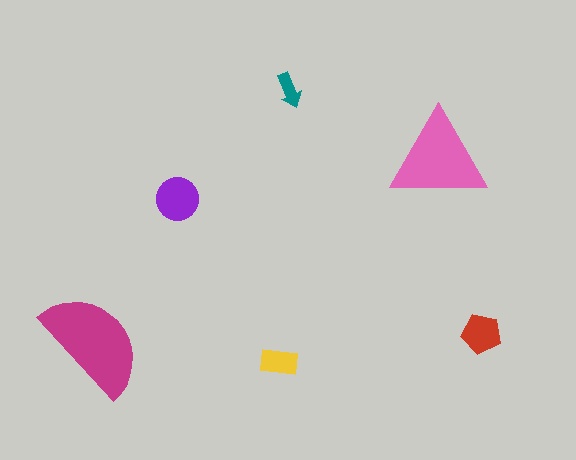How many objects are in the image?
There are 6 objects in the image.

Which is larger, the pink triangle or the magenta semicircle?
The magenta semicircle.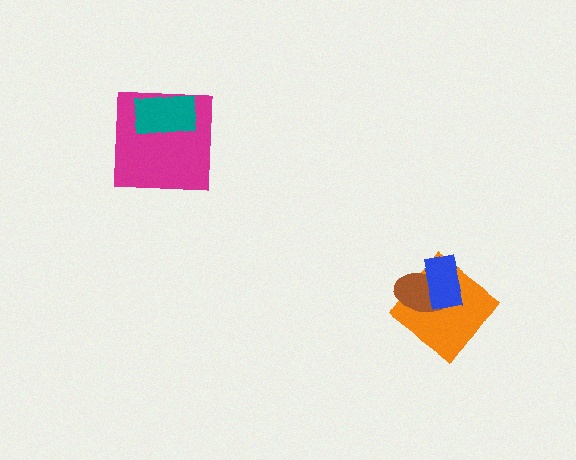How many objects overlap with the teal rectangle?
1 object overlaps with the teal rectangle.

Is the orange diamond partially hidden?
Yes, it is partially covered by another shape.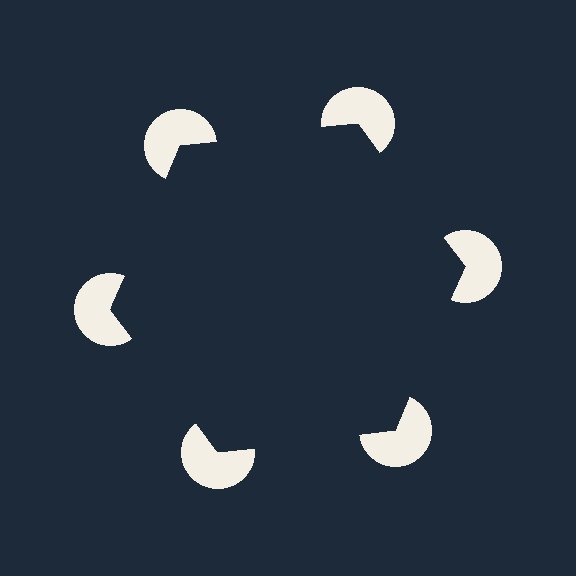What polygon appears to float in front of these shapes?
An illusory hexagon — its edges are inferred from the aligned wedge cuts in the pac-man discs, not physically drawn.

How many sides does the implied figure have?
6 sides.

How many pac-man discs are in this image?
There are 6 — one at each vertex of the illusory hexagon.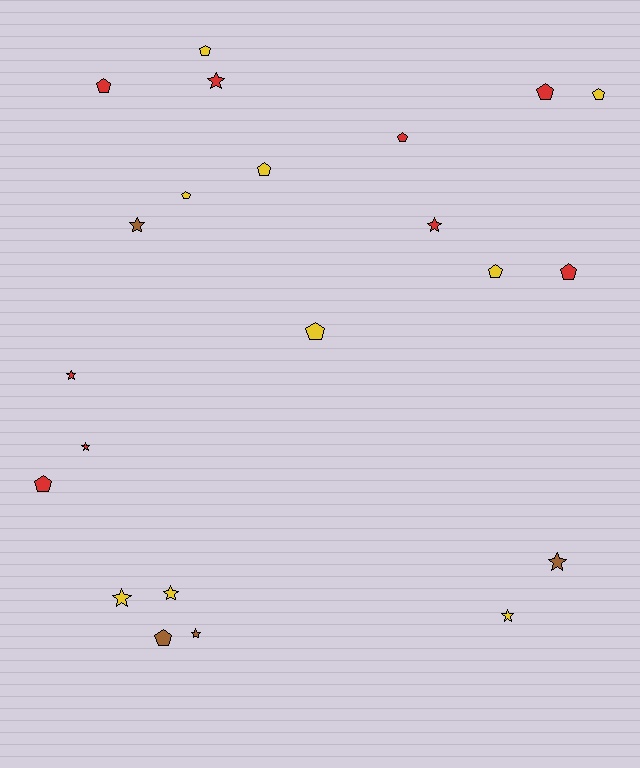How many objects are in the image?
There are 22 objects.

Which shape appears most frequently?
Pentagon, with 12 objects.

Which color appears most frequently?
Yellow, with 9 objects.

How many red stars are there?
There are 4 red stars.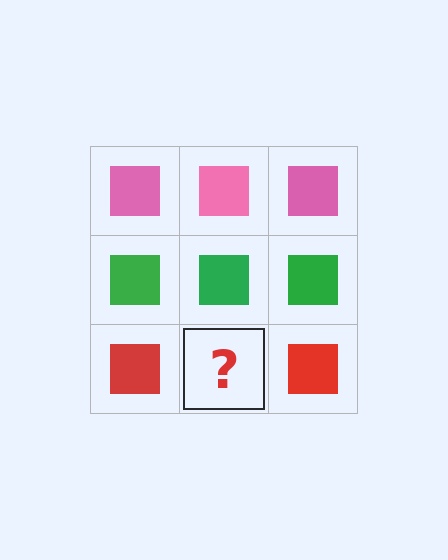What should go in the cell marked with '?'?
The missing cell should contain a red square.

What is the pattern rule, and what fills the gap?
The rule is that each row has a consistent color. The gap should be filled with a red square.